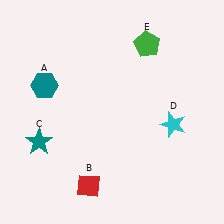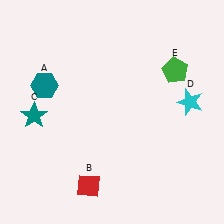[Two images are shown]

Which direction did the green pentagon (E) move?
The green pentagon (E) moved right.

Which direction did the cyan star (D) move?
The cyan star (D) moved up.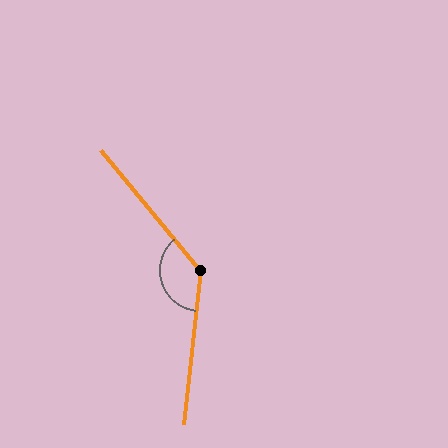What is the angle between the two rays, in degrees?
Approximately 134 degrees.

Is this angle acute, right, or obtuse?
It is obtuse.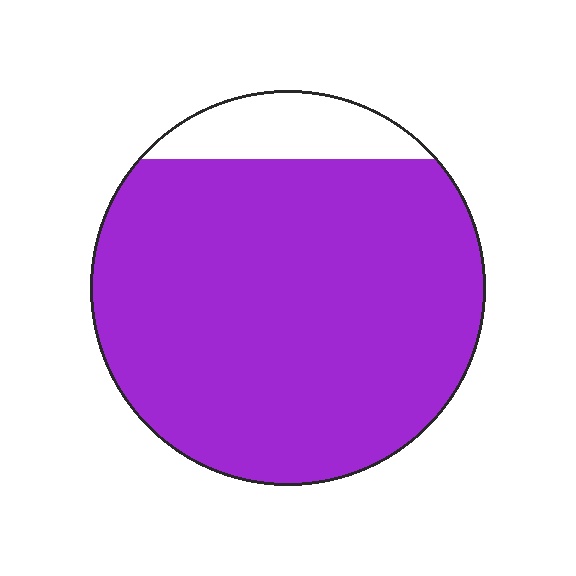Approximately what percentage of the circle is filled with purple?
Approximately 90%.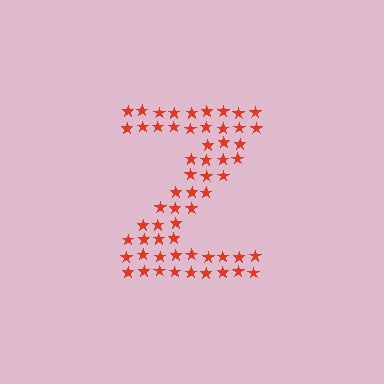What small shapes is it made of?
It is made of small stars.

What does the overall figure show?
The overall figure shows the letter Z.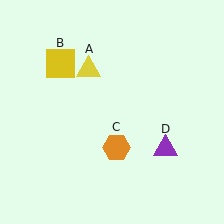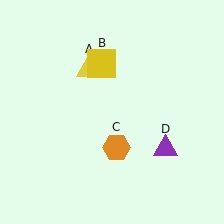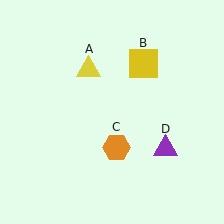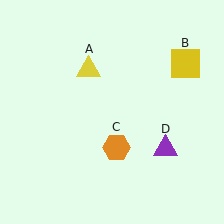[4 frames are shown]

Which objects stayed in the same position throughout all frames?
Yellow triangle (object A) and orange hexagon (object C) and purple triangle (object D) remained stationary.